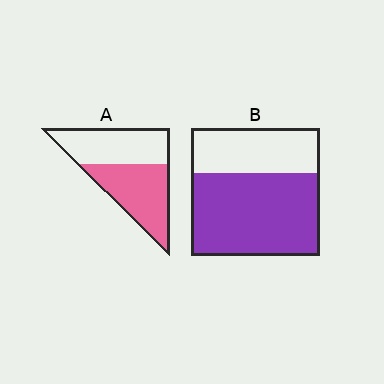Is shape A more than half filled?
Roughly half.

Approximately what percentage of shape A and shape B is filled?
A is approximately 50% and B is approximately 65%.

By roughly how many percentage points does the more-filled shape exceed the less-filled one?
By roughly 15 percentage points (B over A).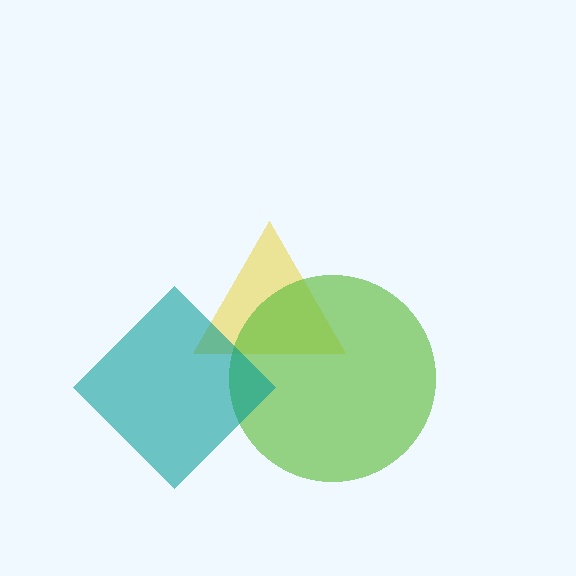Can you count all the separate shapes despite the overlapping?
Yes, there are 3 separate shapes.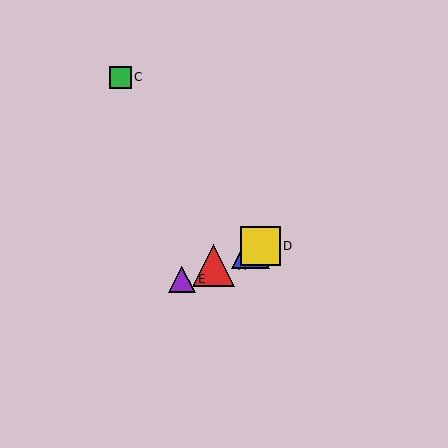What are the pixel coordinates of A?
Object A is at (214, 266).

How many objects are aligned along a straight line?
4 objects (A, B, D, E) are aligned along a straight line.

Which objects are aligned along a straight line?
Objects A, B, D, E are aligned along a straight line.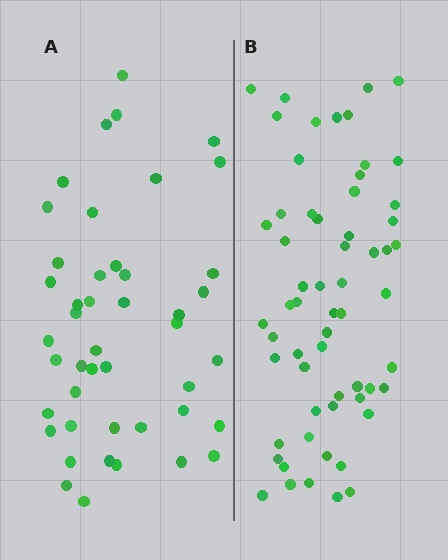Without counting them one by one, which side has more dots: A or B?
Region B (the right region) has more dots.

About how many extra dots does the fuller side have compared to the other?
Region B has approximately 15 more dots than region A.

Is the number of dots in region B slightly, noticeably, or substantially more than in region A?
Region B has noticeably more, but not dramatically so. The ratio is roughly 1.3 to 1.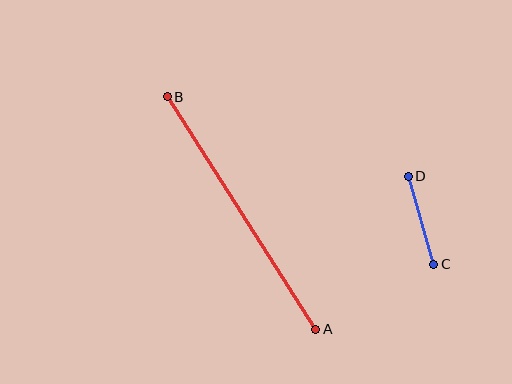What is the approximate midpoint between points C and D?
The midpoint is at approximately (421, 220) pixels.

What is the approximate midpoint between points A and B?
The midpoint is at approximately (242, 213) pixels.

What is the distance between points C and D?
The distance is approximately 92 pixels.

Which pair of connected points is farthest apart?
Points A and B are farthest apart.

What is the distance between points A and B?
The distance is approximately 276 pixels.